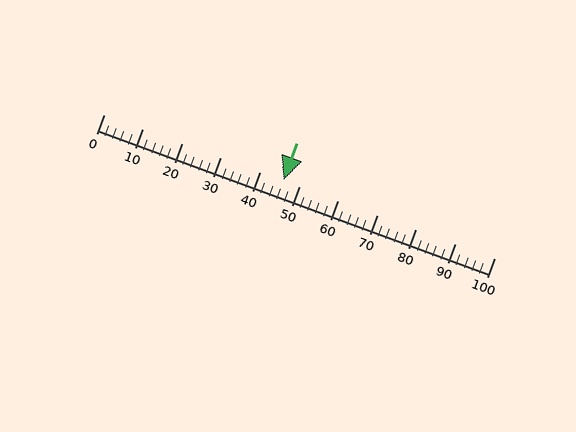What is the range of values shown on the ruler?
The ruler shows values from 0 to 100.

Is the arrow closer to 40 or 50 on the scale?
The arrow is closer to 50.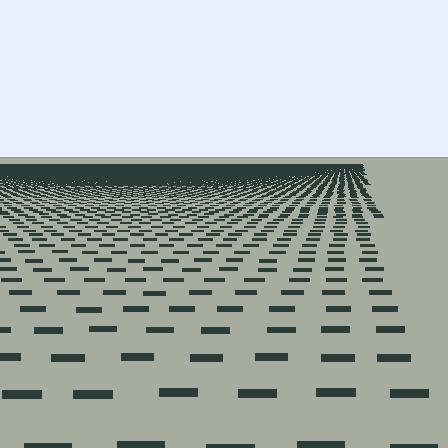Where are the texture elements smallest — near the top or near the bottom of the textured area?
Near the top.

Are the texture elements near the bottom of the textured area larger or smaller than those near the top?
Larger. Near the bottom, elements are closer to the viewer and appear at a bigger on-screen size.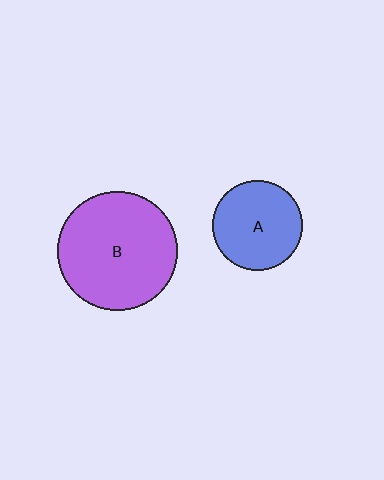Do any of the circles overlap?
No, none of the circles overlap.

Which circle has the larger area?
Circle B (purple).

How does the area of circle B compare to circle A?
Approximately 1.8 times.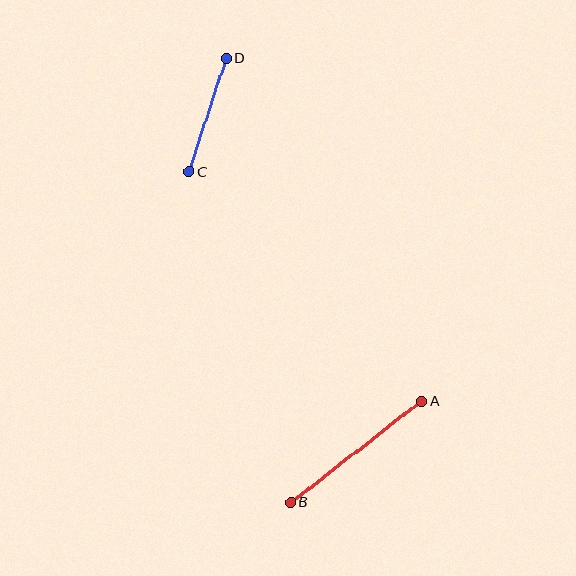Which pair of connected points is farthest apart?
Points A and B are farthest apart.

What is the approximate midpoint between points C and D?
The midpoint is at approximately (208, 115) pixels.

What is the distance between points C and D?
The distance is approximately 119 pixels.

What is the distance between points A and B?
The distance is approximately 165 pixels.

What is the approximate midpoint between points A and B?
The midpoint is at approximately (356, 452) pixels.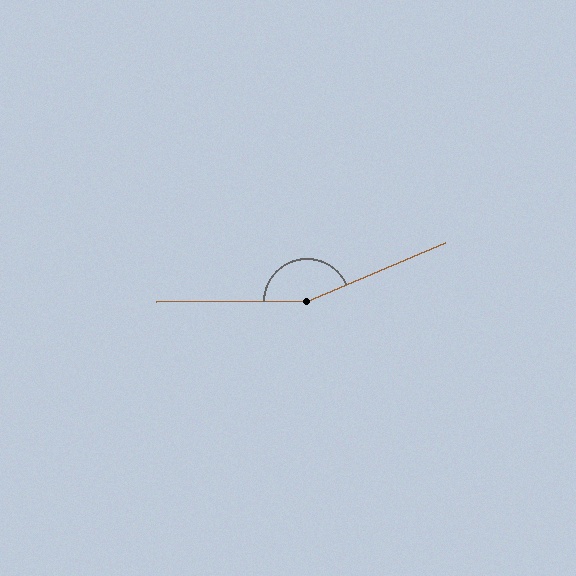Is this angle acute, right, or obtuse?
It is obtuse.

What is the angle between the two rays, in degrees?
Approximately 157 degrees.